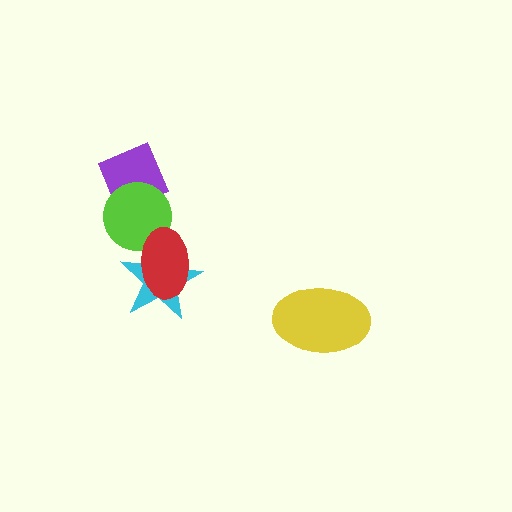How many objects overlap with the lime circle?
3 objects overlap with the lime circle.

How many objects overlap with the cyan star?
2 objects overlap with the cyan star.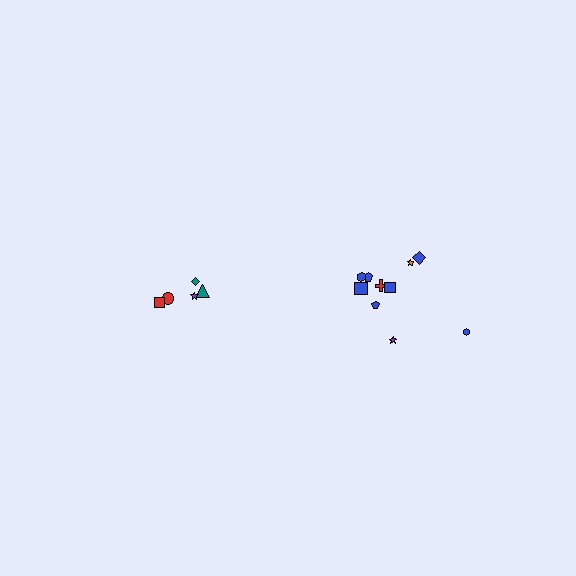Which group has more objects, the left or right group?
The right group.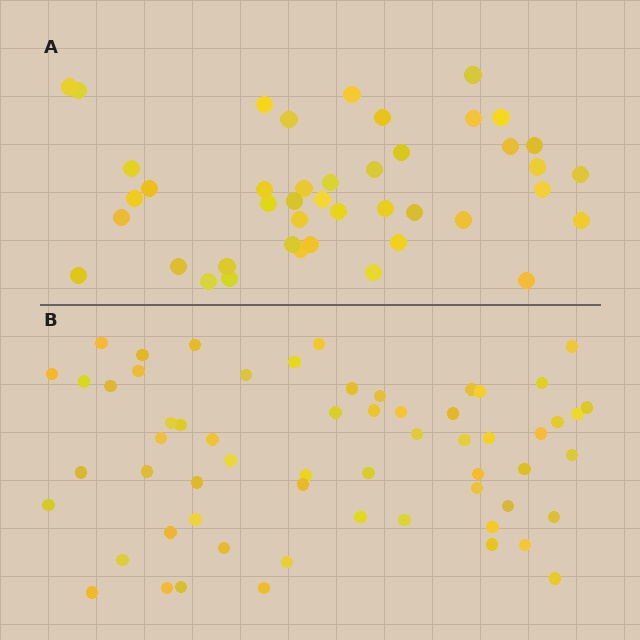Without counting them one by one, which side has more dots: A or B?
Region B (the bottom region) has more dots.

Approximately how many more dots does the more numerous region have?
Region B has approximately 15 more dots than region A.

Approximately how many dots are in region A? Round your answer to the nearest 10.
About 40 dots. (The exact count is 43, which rounds to 40.)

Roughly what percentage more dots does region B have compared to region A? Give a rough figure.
About 40% more.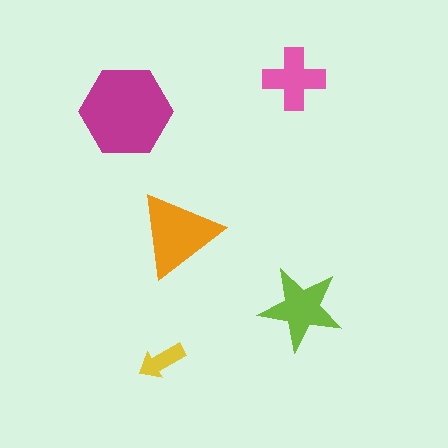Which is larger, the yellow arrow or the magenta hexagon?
The magenta hexagon.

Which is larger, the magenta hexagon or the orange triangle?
The magenta hexagon.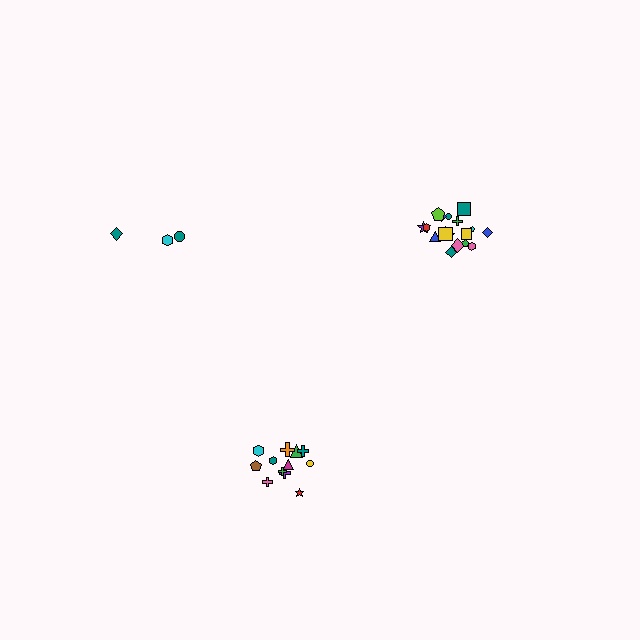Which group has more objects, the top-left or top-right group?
The top-right group.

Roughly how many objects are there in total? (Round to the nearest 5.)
Roughly 35 objects in total.